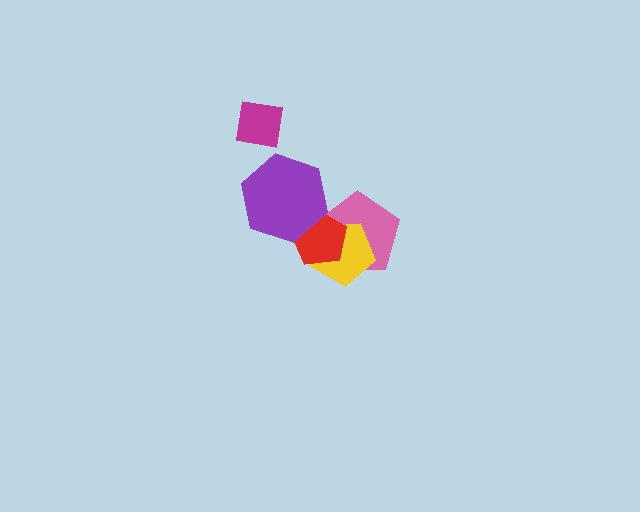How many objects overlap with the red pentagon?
3 objects overlap with the red pentagon.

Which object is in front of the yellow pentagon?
The red pentagon is in front of the yellow pentagon.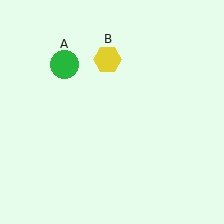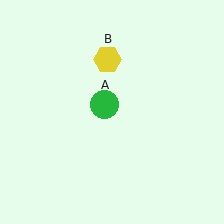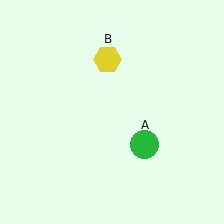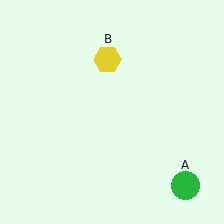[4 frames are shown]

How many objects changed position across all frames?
1 object changed position: green circle (object A).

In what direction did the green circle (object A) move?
The green circle (object A) moved down and to the right.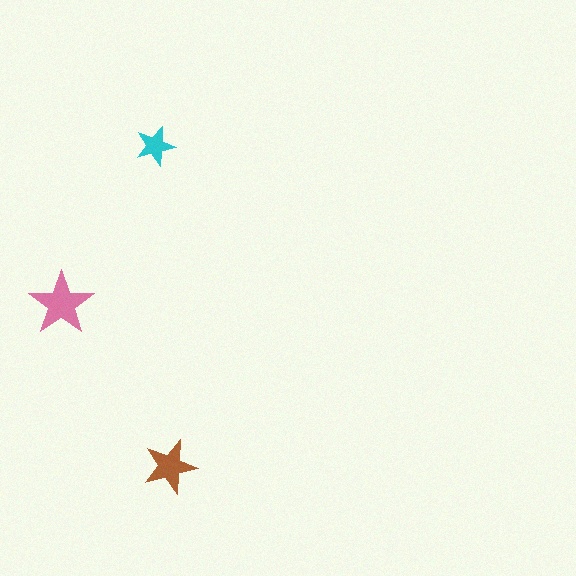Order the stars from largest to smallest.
the pink one, the brown one, the cyan one.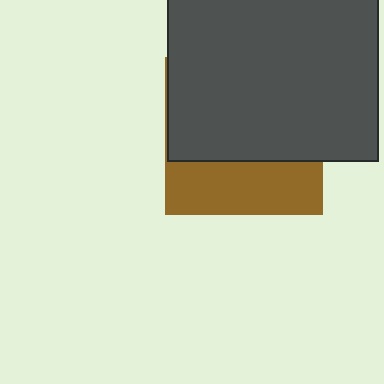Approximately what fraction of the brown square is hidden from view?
Roughly 65% of the brown square is hidden behind the dark gray square.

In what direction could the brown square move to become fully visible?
The brown square could move down. That would shift it out from behind the dark gray square entirely.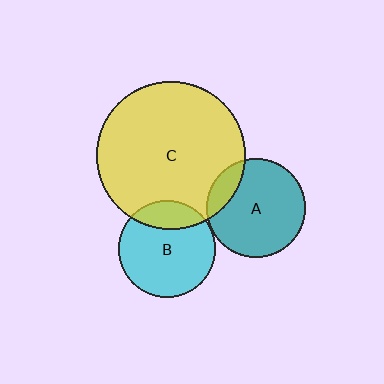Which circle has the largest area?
Circle C (yellow).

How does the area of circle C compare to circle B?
Approximately 2.3 times.